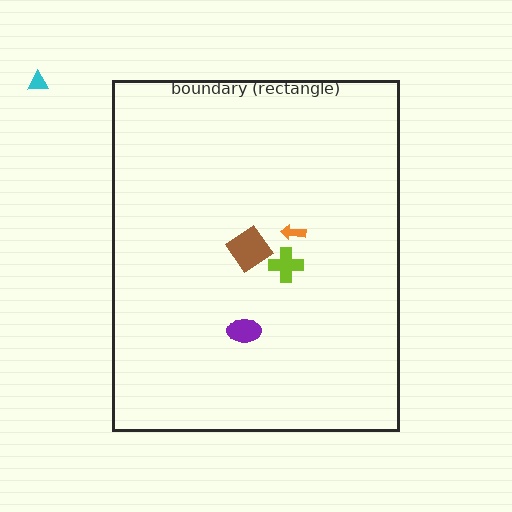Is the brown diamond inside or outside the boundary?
Inside.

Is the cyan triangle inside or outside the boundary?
Outside.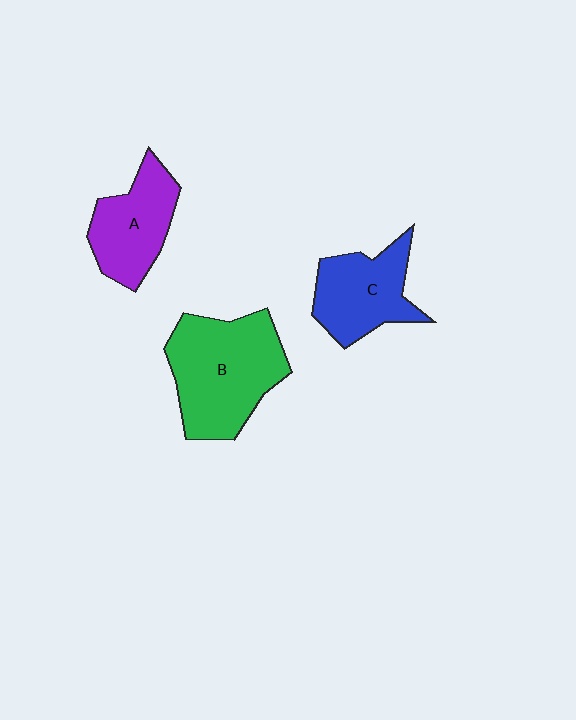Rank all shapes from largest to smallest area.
From largest to smallest: B (green), C (blue), A (purple).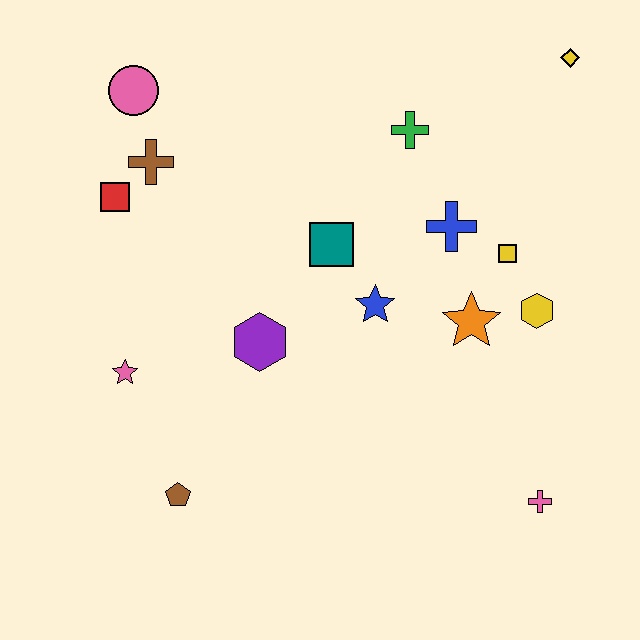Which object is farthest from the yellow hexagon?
The pink circle is farthest from the yellow hexagon.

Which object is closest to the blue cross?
The yellow square is closest to the blue cross.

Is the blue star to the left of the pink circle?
No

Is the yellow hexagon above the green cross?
No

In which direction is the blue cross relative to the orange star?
The blue cross is above the orange star.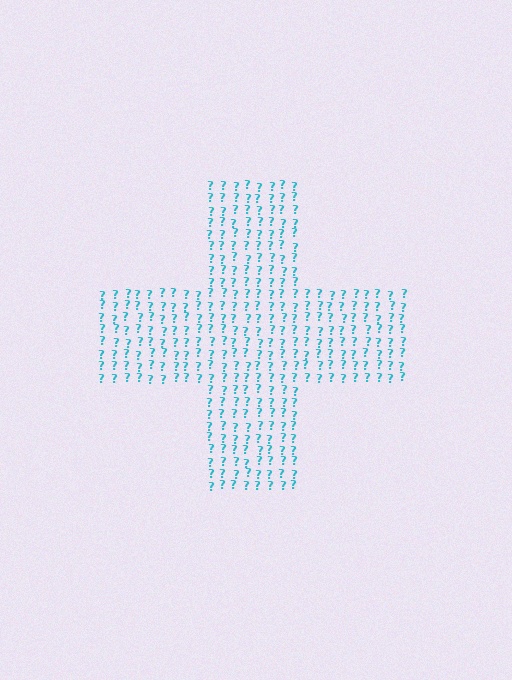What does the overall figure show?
The overall figure shows a cross.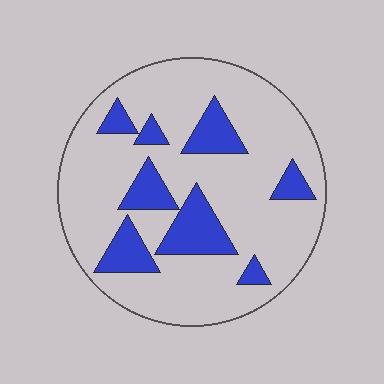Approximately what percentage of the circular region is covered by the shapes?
Approximately 20%.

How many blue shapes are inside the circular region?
8.